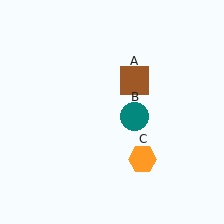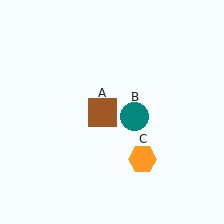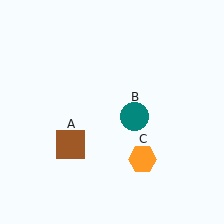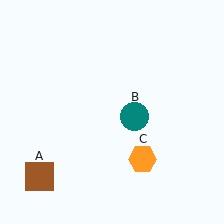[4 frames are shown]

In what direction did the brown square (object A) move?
The brown square (object A) moved down and to the left.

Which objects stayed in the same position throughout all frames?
Teal circle (object B) and orange hexagon (object C) remained stationary.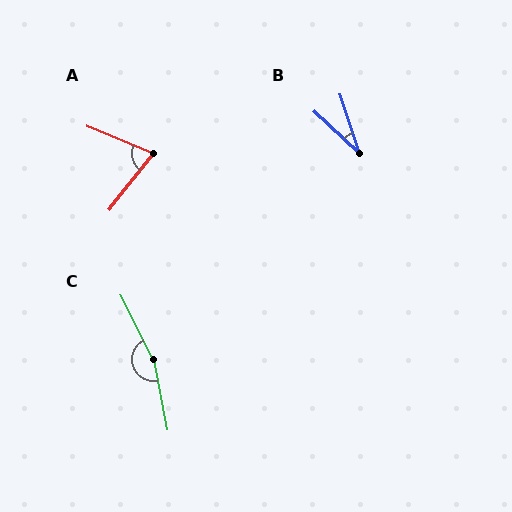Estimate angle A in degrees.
Approximately 74 degrees.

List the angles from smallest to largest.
B (29°), A (74°), C (164°).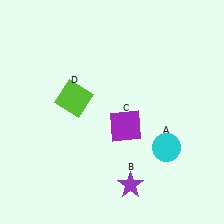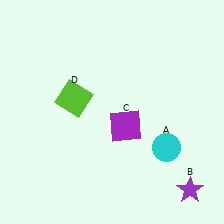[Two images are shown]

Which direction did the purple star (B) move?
The purple star (B) moved right.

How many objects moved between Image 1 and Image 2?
1 object moved between the two images.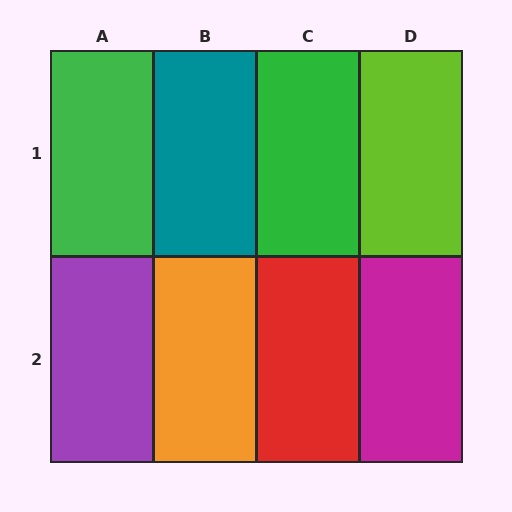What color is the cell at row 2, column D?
Magenta.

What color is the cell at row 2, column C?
Red.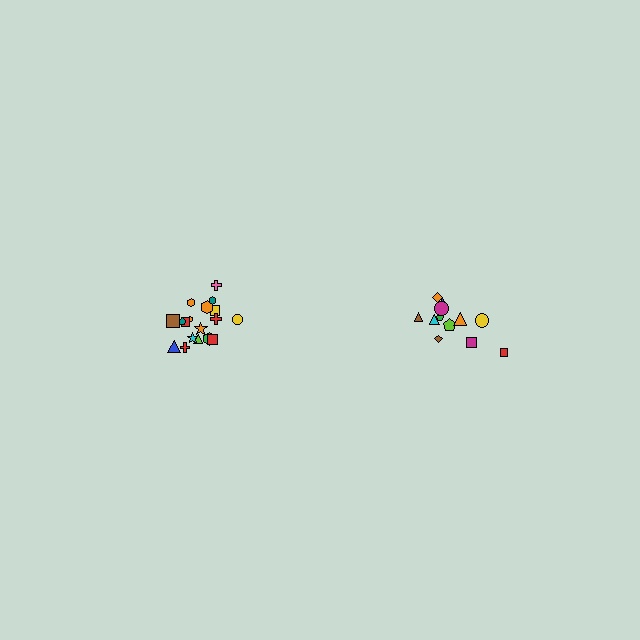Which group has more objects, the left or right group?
The left group.